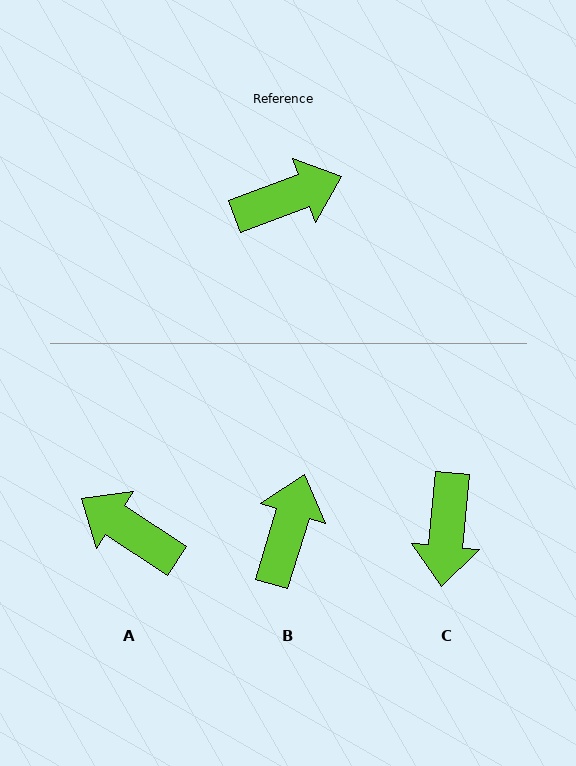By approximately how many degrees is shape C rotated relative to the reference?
Approximately 116 degrees clockwise.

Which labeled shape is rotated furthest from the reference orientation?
A, about 126 degrees away.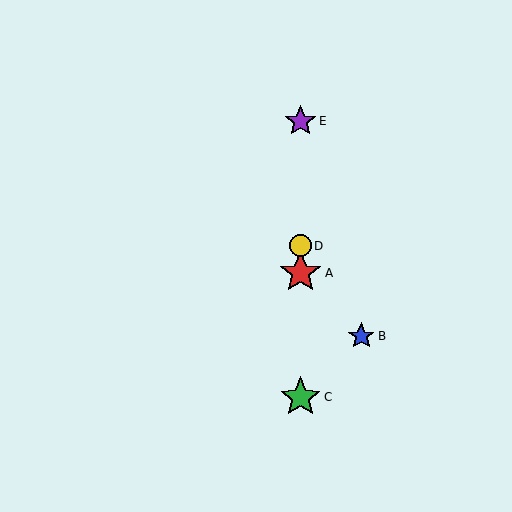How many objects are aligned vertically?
4 objects (A, C, D, E) are aligned vertically.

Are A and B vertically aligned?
No, A is at x≈301 and B is at x≈361.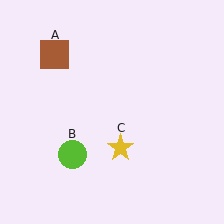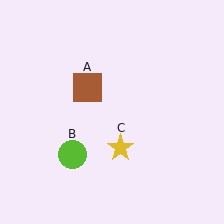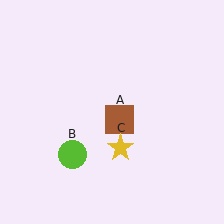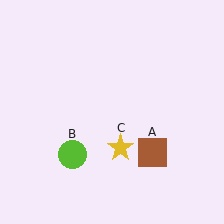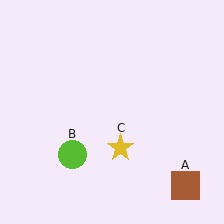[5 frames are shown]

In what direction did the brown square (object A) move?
The brown square (object A) moved down and to the right.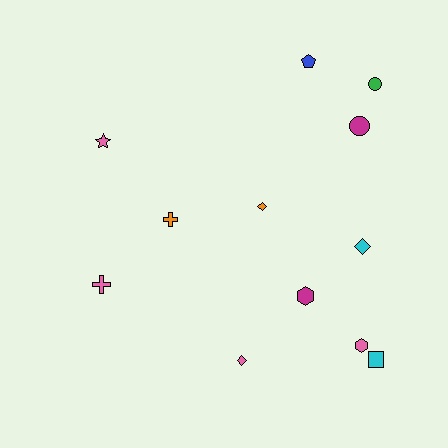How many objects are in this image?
There are 12 objects.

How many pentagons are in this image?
There is 1 pentagon.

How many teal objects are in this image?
There are no teal objects.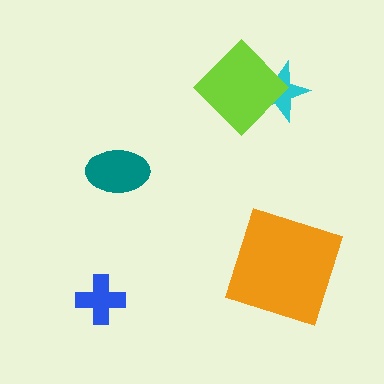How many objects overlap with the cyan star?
1 object overlaps with the cyan star.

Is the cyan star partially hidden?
Yes, it is partially covered by another shape.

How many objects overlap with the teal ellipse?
0 objects overlap with the teal ellipse.